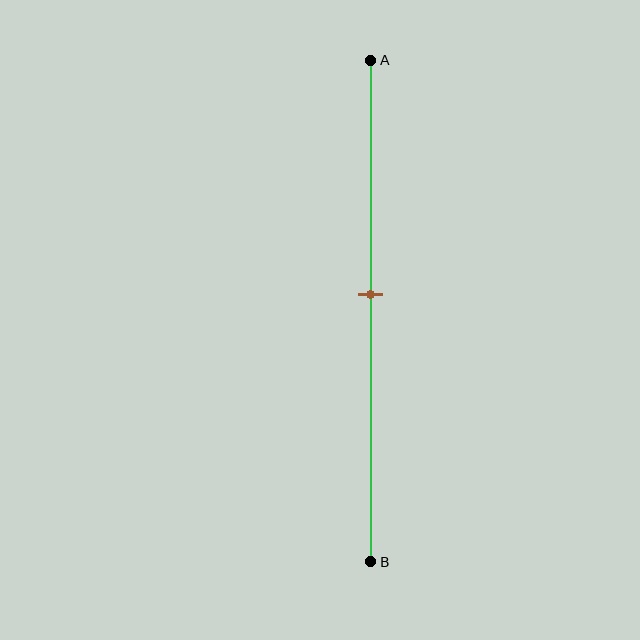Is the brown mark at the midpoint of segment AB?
No, the mark is at about 45% from A, not at the 50% midpoint.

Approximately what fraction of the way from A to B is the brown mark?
The brown mark is approximately 45% of the way from A to B.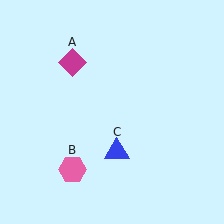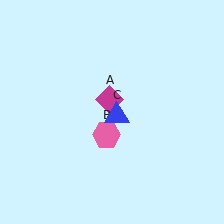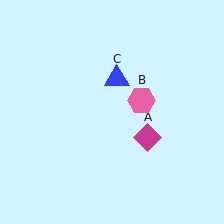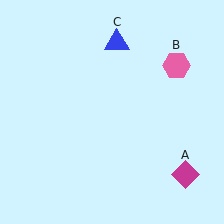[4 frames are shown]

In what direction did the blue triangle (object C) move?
The blue triangle (object C) moved up.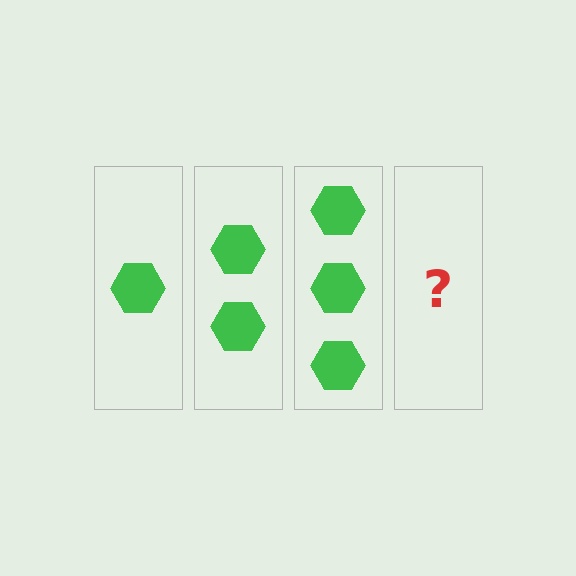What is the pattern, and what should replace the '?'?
The pattern is that each step adds one more hexagon. The '?' should be 4 hexagons.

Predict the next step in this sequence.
The next step is 4 hexagons.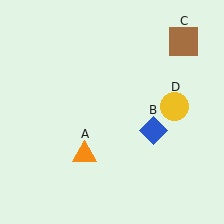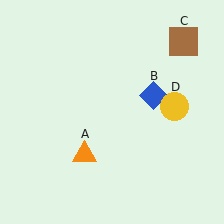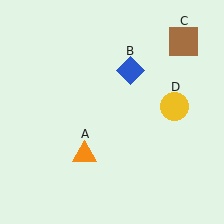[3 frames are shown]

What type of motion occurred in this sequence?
The blue diamond (object B) rotated counterclockwise around the center of the scene.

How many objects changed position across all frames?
1 object changed position: blue diamond (object B).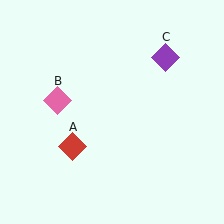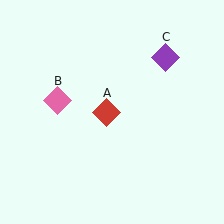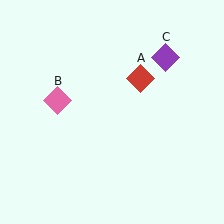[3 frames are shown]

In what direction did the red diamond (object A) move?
The red diamond (object A) moved up and to the right.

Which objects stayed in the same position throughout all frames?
Pink diamond (object B) and purple diamond (object C) remained stationary.